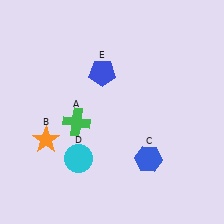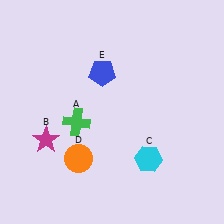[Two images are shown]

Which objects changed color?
B changed from orange to magenta. C changed from blue to cyan. D changed from cyan to orange.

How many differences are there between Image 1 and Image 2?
There are 3 differences between the two images.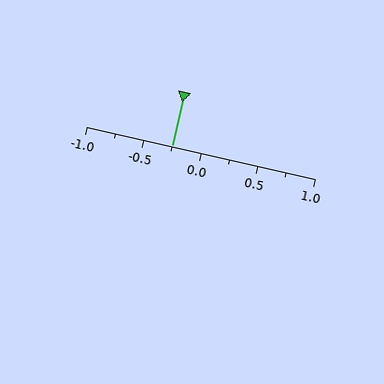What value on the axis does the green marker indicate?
The marker indicates approximately -0.25.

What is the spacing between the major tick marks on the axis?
The major ticks are spaced 0.5 apart.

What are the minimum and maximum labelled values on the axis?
The axis runs from -1.0 to 1.0.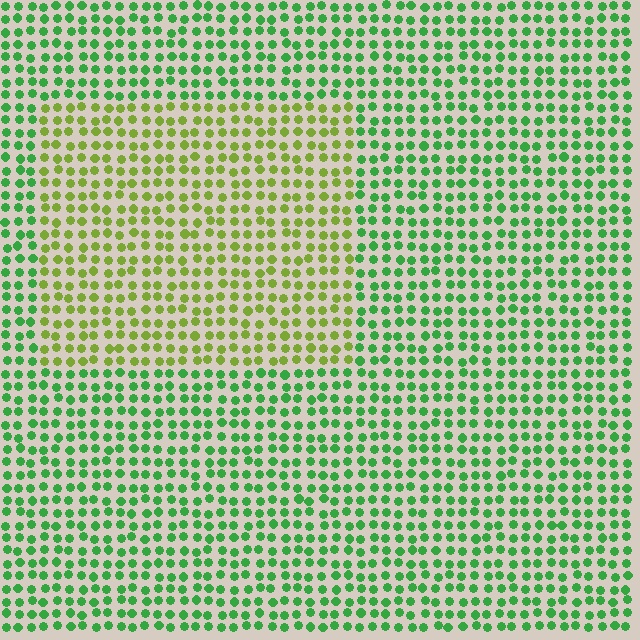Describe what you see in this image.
The image is filled with small green elements in a uniform arrangement. A rectangle-shaped region is visible where the elements are tinted to a slightly different hue, forming a subtle color boundary.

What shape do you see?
I see a rectangle.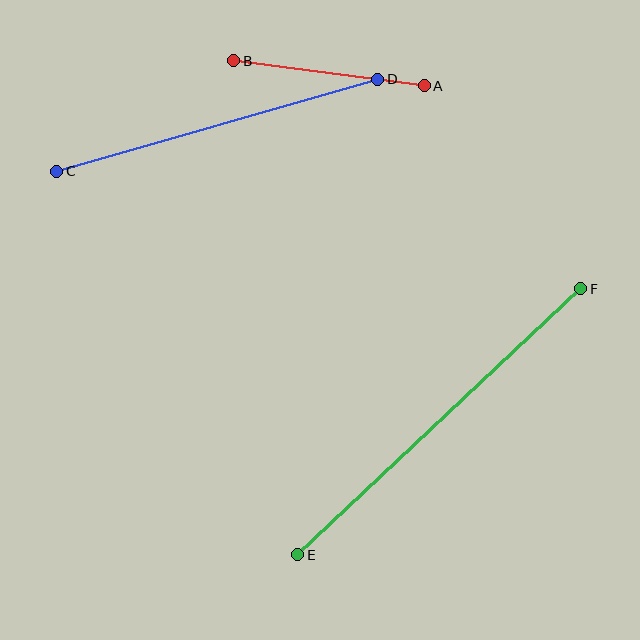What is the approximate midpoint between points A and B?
The midpoint is at approximately (329, 73) pixels.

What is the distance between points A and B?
The distance is approximately 192 pixels.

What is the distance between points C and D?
The distance is approximately 334 pixels.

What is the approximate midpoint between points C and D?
The midpoint is at approximately (217, 125) pixels.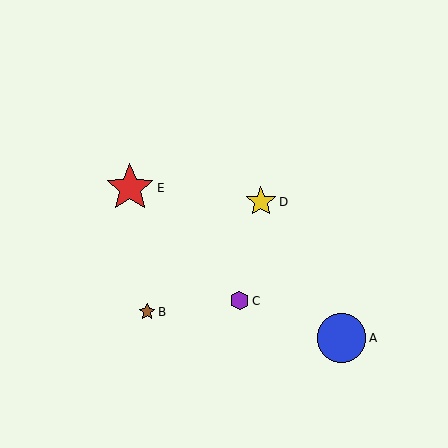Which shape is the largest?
The blue circle (labeled A) is the largest.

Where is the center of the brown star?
The center of the brown star is at (147, 312).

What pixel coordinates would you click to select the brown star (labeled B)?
Click at (147, 312) to select the brown star B.